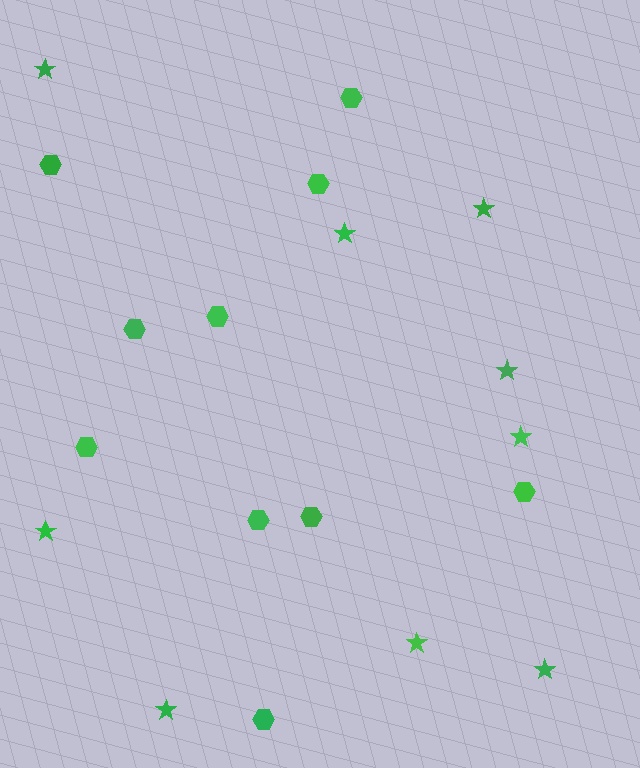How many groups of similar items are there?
There are 2 groups: one group of stars (9) and one group of hexagons (10).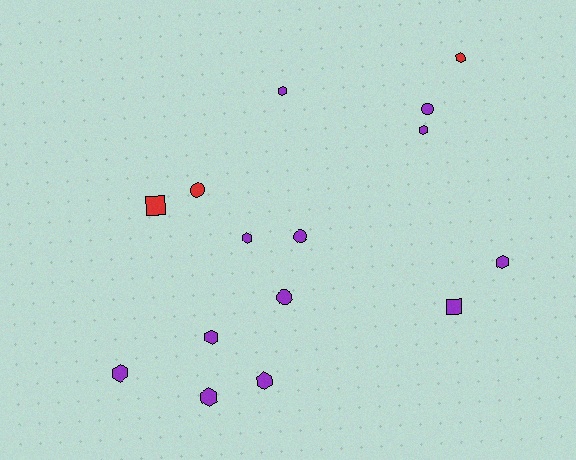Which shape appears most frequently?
Hexagon, with 9 objects.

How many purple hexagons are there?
There are 8 purple hexagons.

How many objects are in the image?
There are 15 objects.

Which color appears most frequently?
Purple, with 12 objects.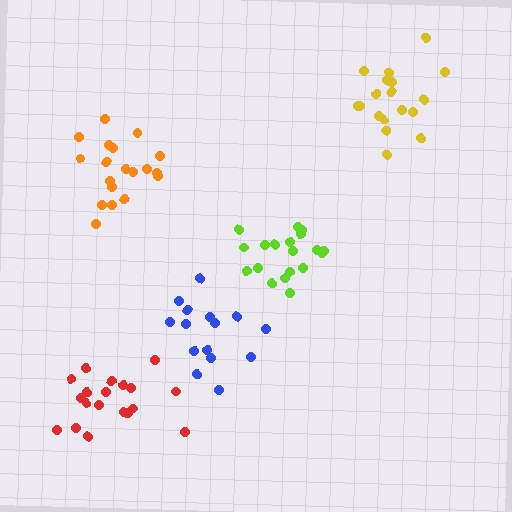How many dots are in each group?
Group 1: 15 dots, Group 2: 19 dots, Group 3: 19 dots, Group 4: 19 dots, Group 5: 19 dots (91 total).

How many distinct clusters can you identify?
There are 5 distinct clusters.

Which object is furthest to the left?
The orange cluster is leftmost.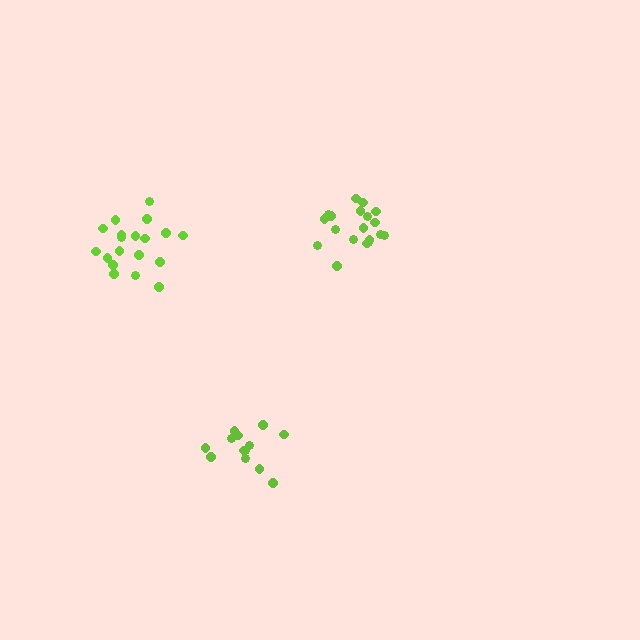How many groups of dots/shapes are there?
There are 3 groups.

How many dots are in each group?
Group 1: 19 dots, Group 2: 14 dots, Group 3: 19 dots (52 total).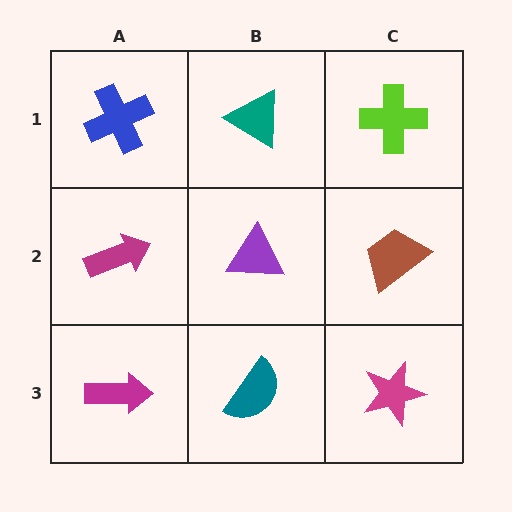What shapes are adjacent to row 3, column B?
A purple triangle (row 2, column B), a magenta arrow (row 3, column A), a magenta star (row 3, column C).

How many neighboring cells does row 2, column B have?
4.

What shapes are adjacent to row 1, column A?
A magenta arrow (row 2, column A), a teal triangle (row 1, column B).